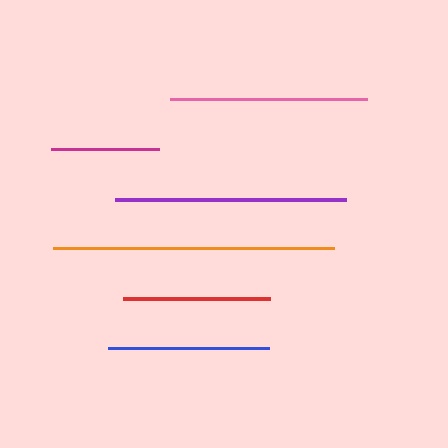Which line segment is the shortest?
The magenta line is the shortest at approximately 108 pixels.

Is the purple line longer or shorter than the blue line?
The purple line is longer than the blue line.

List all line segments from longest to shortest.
From longest to shortest: orange, purple, pink, blue, red, magenta.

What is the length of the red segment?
The red segment is approximately 147 pixels long.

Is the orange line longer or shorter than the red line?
The orange line is longer than the red line.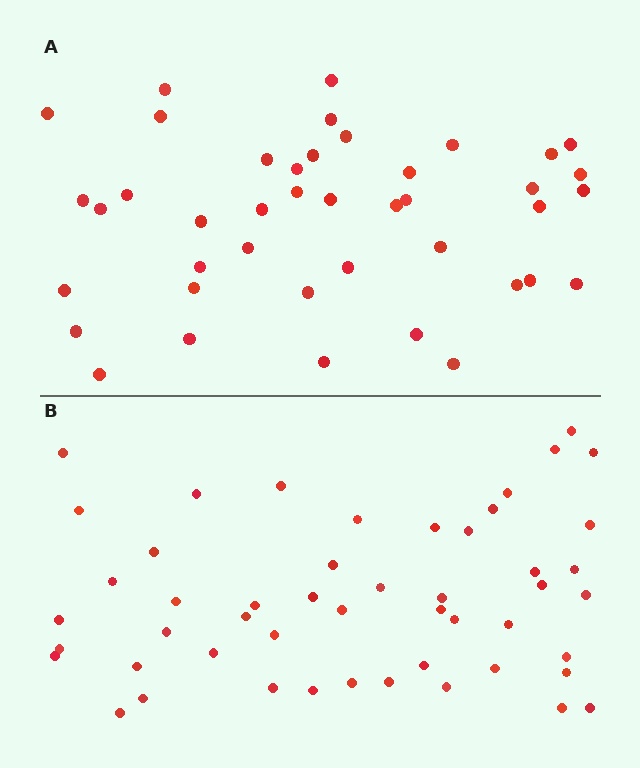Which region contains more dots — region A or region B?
Region B (the bottom region) has more dots.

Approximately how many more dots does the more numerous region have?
Region B has roughly 8 or so more dots than region A.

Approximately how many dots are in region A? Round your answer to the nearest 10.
About 40 dots. (The exact count is 42, which rounds to 40.)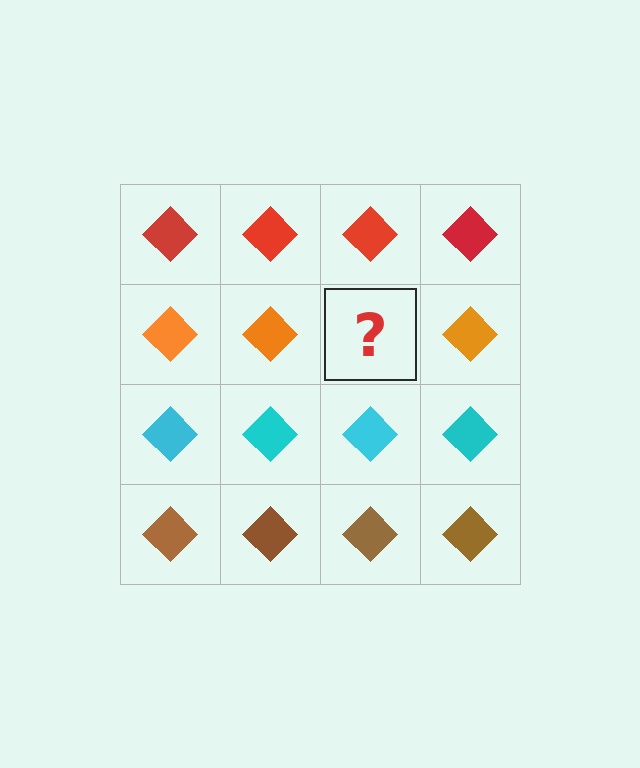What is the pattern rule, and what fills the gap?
The rule is that each row has a consistent color. The gap should be filled with an orange diamond.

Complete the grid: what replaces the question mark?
The question mark should be replaced with an orange diamond.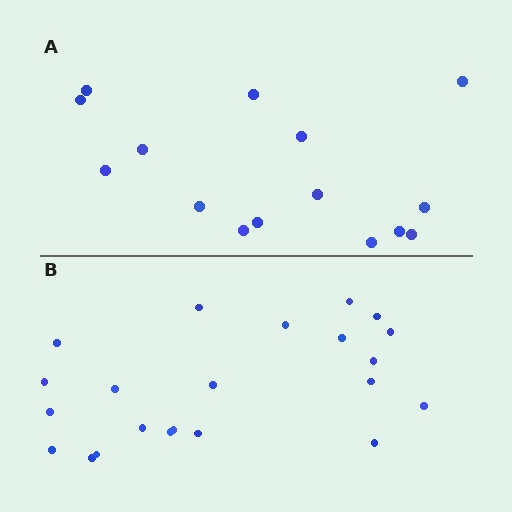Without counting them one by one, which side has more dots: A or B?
Region B (the bottom region) has more dots.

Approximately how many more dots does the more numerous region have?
Region B has roughly 8 or so more dots than region A.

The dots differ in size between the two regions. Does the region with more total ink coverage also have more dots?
No. Region A has more total ink coverage because its dots are larger, but region B actually contains more individual dots. Total area can be misleading — the number of items is what matters here.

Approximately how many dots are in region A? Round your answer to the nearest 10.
About 20 dots. (The exact count is 15, which rounds to 20.)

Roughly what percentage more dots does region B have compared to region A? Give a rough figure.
About 45% more.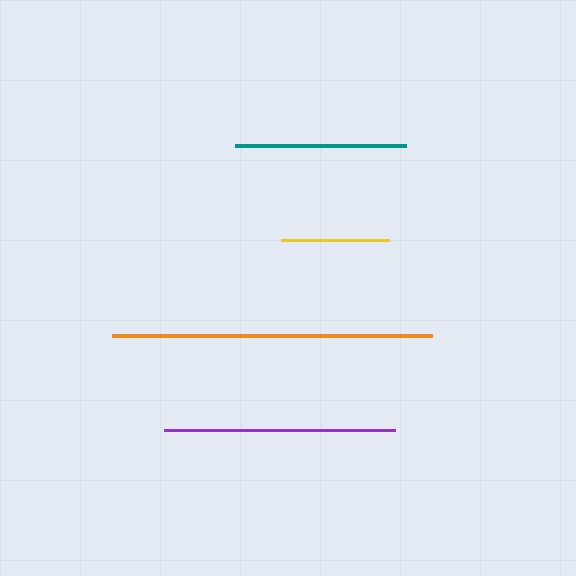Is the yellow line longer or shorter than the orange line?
The orange line is longer than the yellow line.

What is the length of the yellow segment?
The yellow segment is approximately 108 pixels long.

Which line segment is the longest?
The orange line is the longest at approximately 320 pixels.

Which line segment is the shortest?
The yellow line is the shortest at approximately 108 pixels.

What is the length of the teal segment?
The teal segment is approximately 171 pixels long.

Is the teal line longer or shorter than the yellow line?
The teal line is longer than the yellow line.